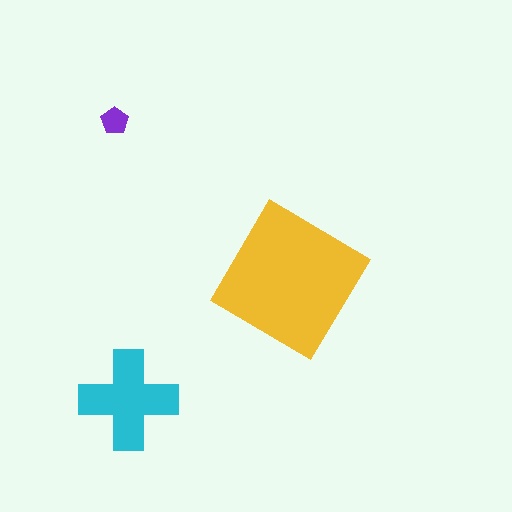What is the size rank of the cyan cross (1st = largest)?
2nd.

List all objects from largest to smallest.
The yellow diamond, the cyan cross, the purple pentagon.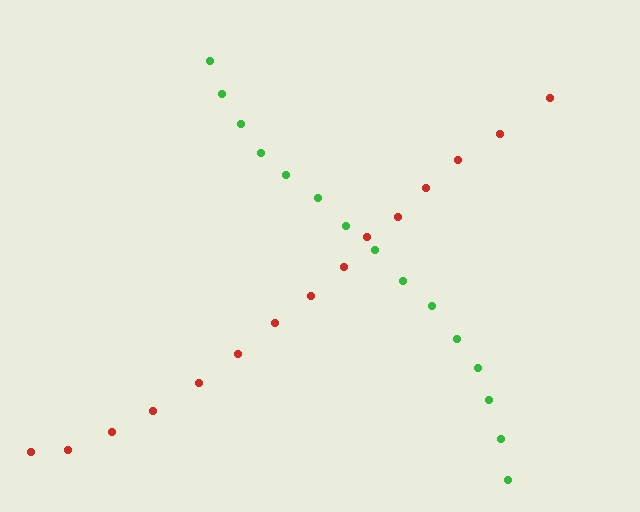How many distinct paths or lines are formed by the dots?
There are 2 distinct paths.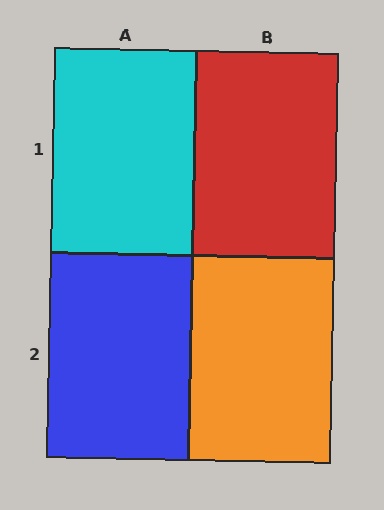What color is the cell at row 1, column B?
Red.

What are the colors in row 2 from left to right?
Blue, orange.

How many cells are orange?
1 cell is orange.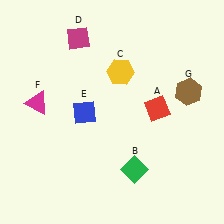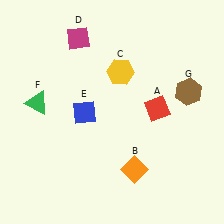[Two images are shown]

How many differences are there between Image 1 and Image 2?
There are 2 differences between the two images.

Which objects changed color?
B changed from green to orange. F changed from magenta to green.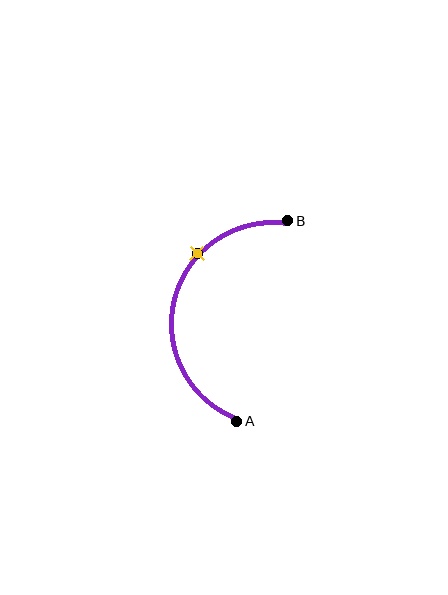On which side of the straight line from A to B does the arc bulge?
The arc bulges to the left of the straight line connecting A and B.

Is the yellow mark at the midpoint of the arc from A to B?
No. The yellow mark lies on the arc but is closer to endpoint B. The arc midpoint would be at the point on the curve equidistant along the arc from both A and B.